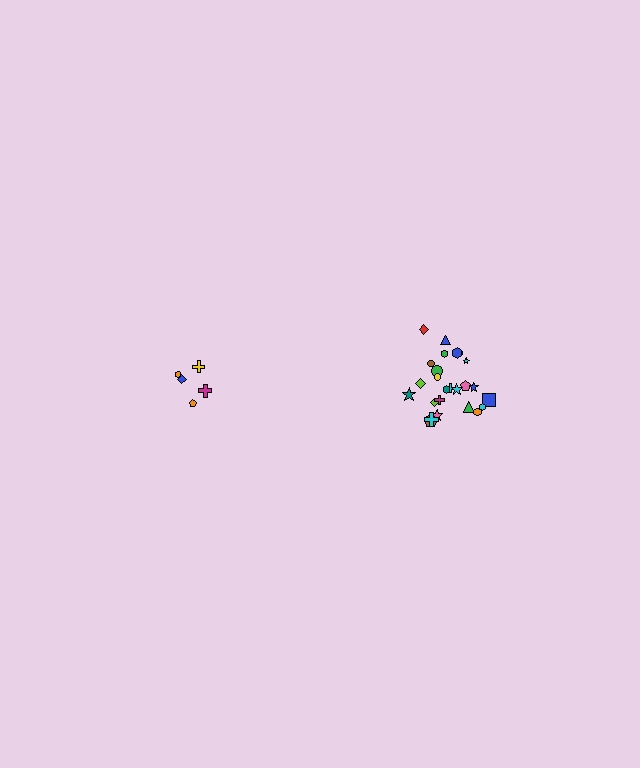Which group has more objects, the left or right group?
The right group.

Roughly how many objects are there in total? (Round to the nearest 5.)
Roughly 30 objects in total.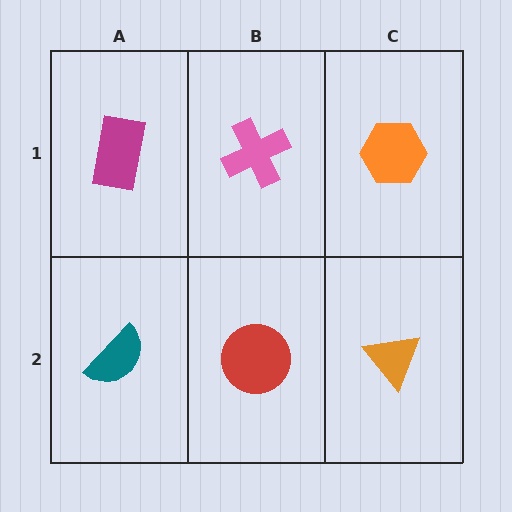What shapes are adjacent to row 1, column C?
An orange triangle (row 2, column C), a pink cross (row 1, column B).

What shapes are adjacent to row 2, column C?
An orange hexagon (row 1, column C), a red circle (row 2, column B).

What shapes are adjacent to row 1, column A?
A teal semicircle (row 2, column A), a pink cross (row 1, column B).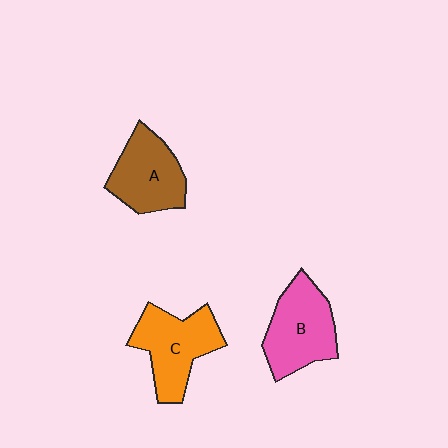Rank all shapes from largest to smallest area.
From largest to smallest: C (orange), B (pink), A (brown).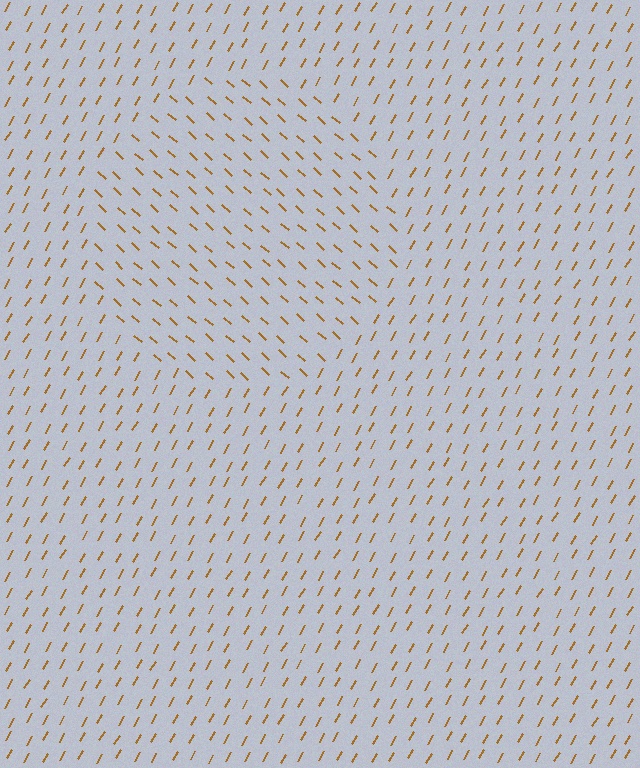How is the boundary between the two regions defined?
The boundary is defined purely by a change in line orientation (approximately 78 degrees difference). All lines are the same color and thickness.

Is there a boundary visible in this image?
Yes, there is a texture boundary formed by a change in line orientation.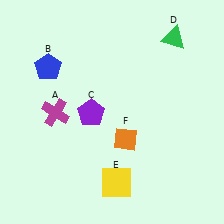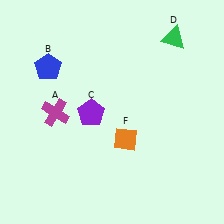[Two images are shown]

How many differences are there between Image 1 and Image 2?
There is 1 difference between the two images.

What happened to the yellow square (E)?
The yellow square (E) was removed in Image 2. It was in the bottom-right area of Image 1.